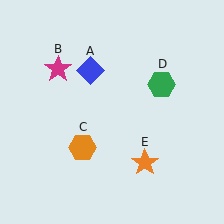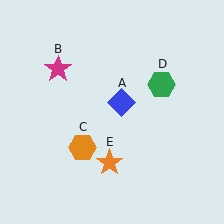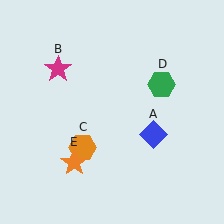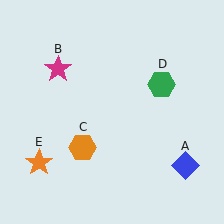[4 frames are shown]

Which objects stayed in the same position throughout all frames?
Magenta star (object B) and orange hexagon (object C) and green hexagon (object D) remained stationary.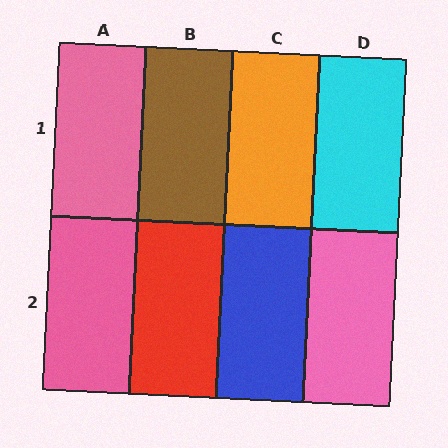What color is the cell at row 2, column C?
Blue.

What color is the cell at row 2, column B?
Red.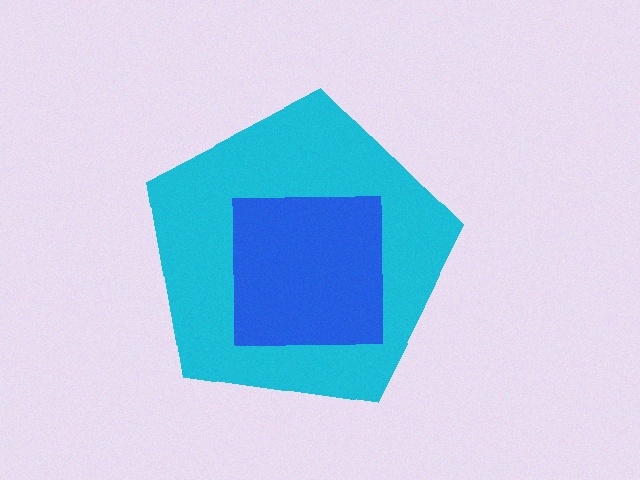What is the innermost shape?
The blue square.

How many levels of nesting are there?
2.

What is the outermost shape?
The cyan pentagon.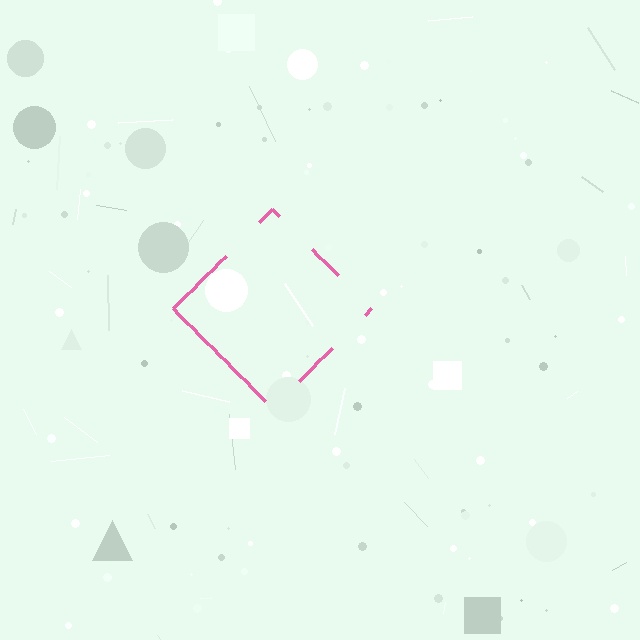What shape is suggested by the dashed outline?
The dashed outline suggests a diamond.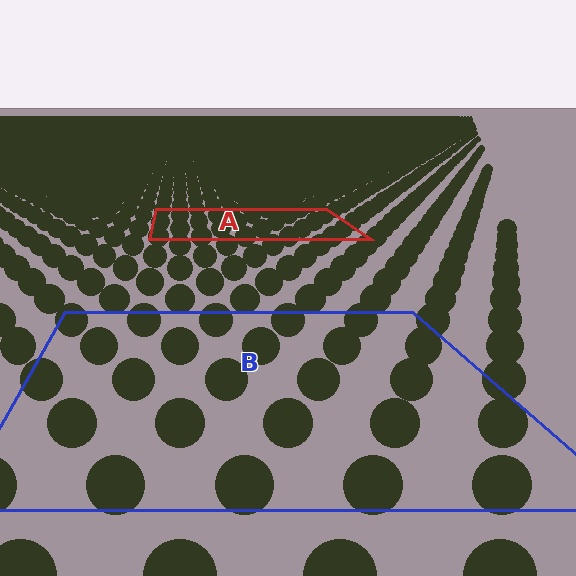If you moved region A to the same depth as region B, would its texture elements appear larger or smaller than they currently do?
They would appear larger. At a closer depth, the same texture elements are projected at a bigger on-screen size.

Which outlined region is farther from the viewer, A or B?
Region A is farther from the viewer — the texture elements inside it appear smaller and more densely packed.